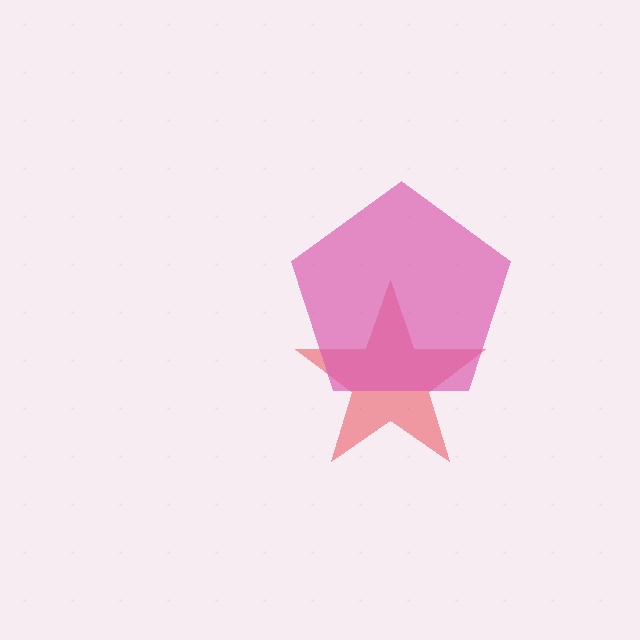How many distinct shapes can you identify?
There are 2 distinct shapes: a red star, a pink pentagon.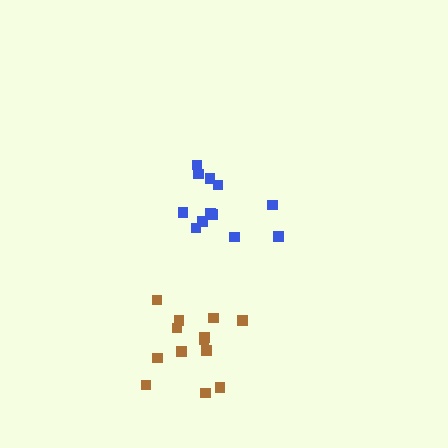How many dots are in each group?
Group 1: 12 dots, Group 2: 13 dots (25 total).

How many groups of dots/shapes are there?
There are 2 groups.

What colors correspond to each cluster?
The clusters are colored: blue, brown.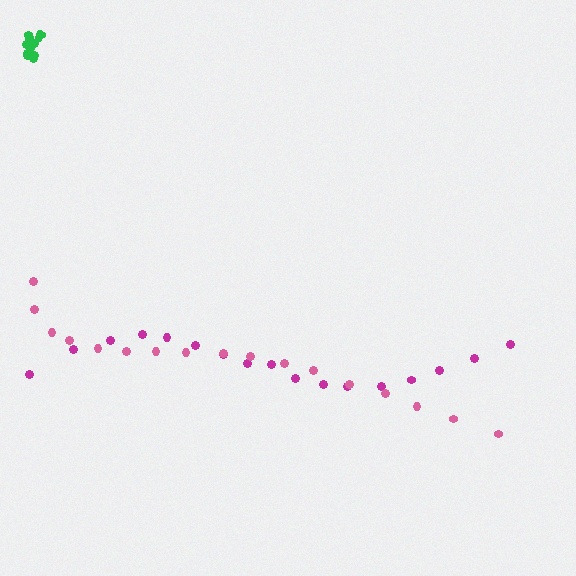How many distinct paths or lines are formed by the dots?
There are 3 distinct paths.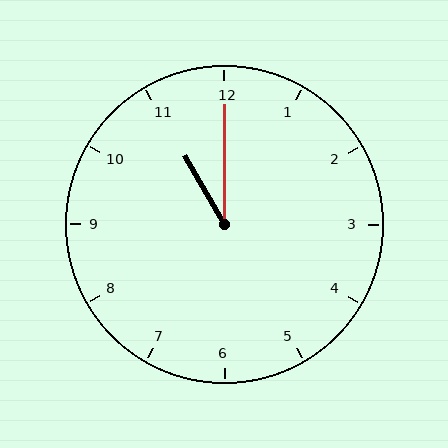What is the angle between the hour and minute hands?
Approximately 30 degrees.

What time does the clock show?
11:00.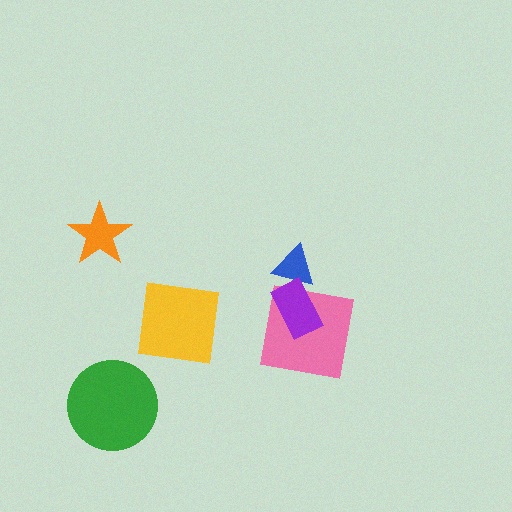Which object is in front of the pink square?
The purple rectangle is in front of the pink square.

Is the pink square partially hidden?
Yes, it is partially covered by another shape.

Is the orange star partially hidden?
No, no other shape covers it.